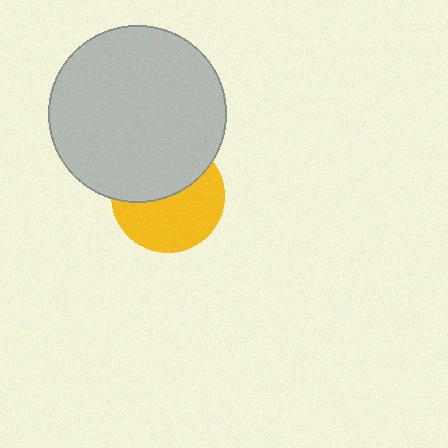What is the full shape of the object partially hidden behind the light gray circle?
The partially hidden object is a yellow circle.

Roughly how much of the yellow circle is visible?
About half of it is visible (roughly 55%).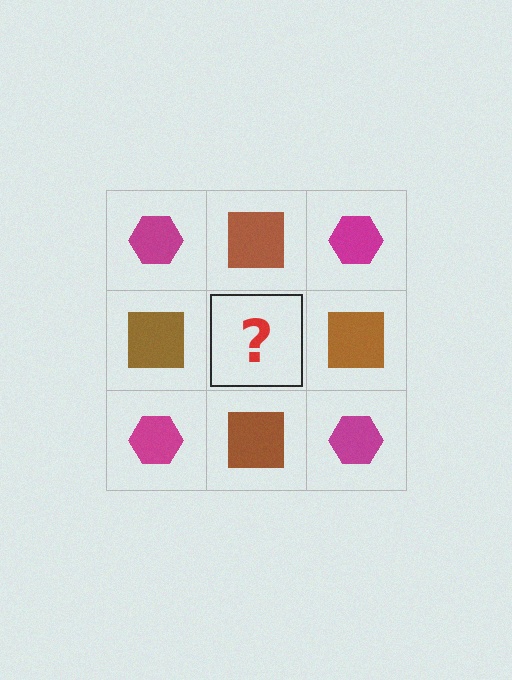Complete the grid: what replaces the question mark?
The question mark should be replaced with a magenta hexagon.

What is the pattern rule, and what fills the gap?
The rule is that it alternates magenta hexagon and brown square in a checkerboard pattern. The gap should be filled with a magenta hexagon.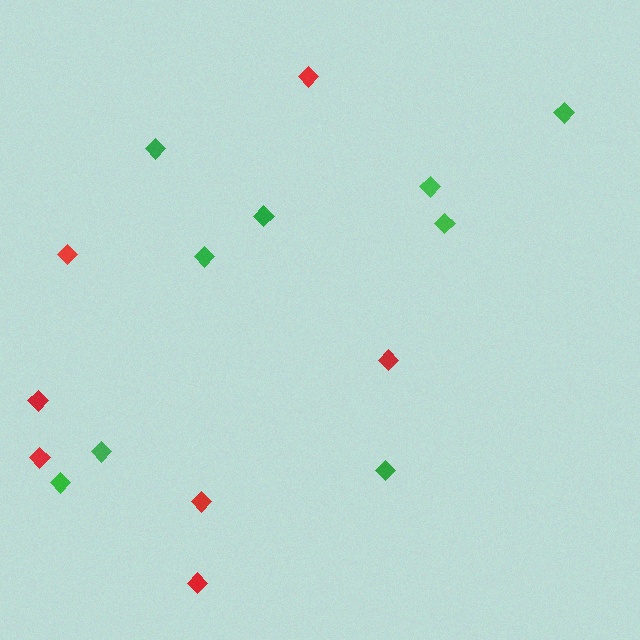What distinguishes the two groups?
There are 2 groups: one group of red diamonds (7) and one group of green diamonds (9).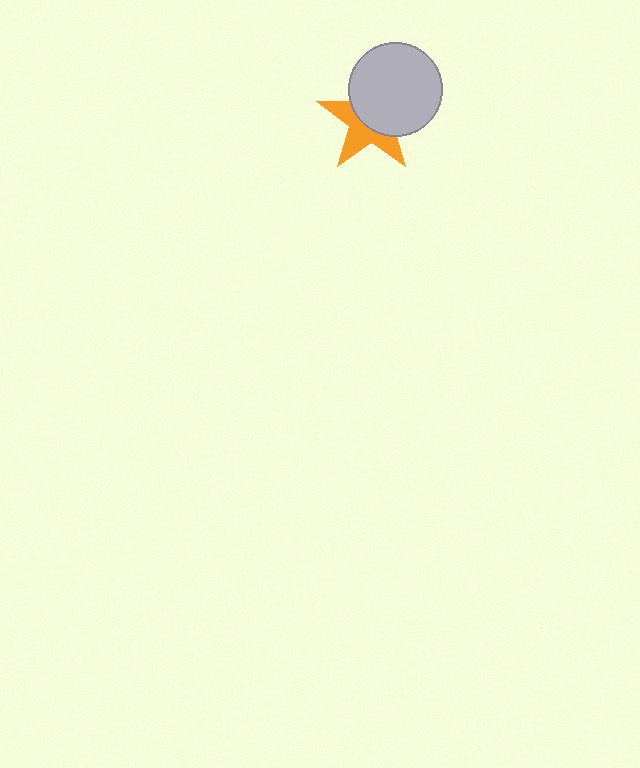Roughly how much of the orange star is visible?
About half of it is visible (roughly 46%).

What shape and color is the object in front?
The object in front is a light gray circle.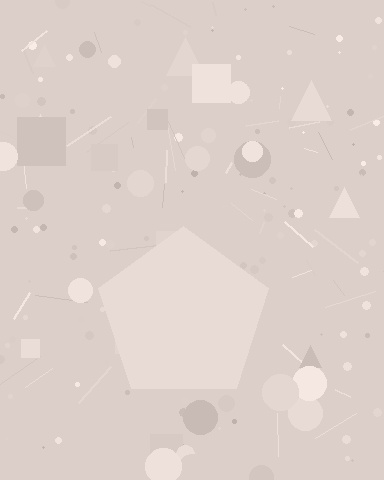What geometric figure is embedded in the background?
A pentagon is embedded in the background.